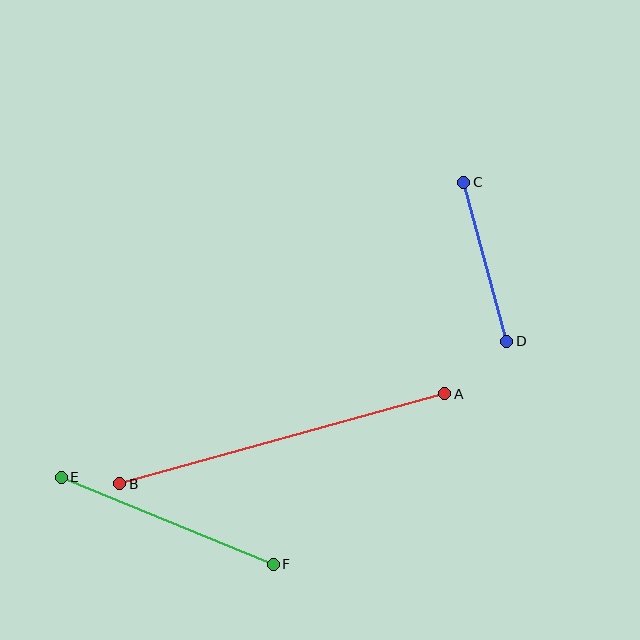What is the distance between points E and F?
The distance is approximately 229 pixels.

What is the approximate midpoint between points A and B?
The midpoint is at approximately (282, 439) pixels.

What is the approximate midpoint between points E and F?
The midpoint is at approximately (167, 521) pixels.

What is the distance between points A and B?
The distance is approximately 338 pixels.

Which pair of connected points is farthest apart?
Points A and B are farthest apart.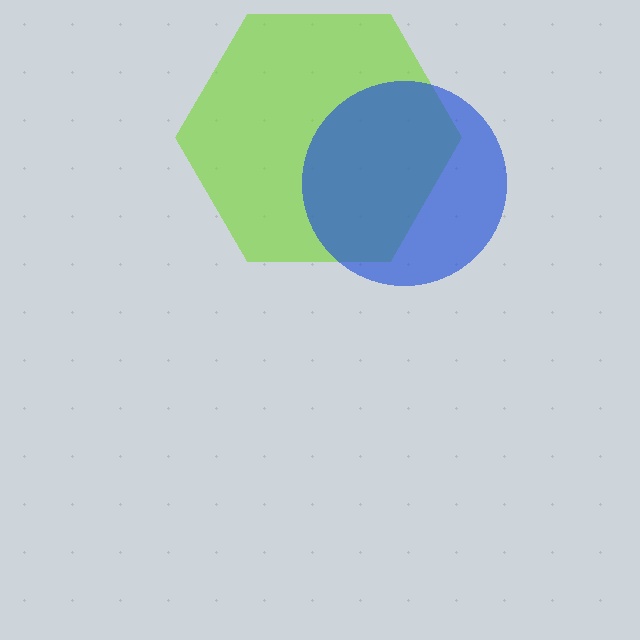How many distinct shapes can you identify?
There are 2 distinct shapes: a lime hexagon, a blue circle.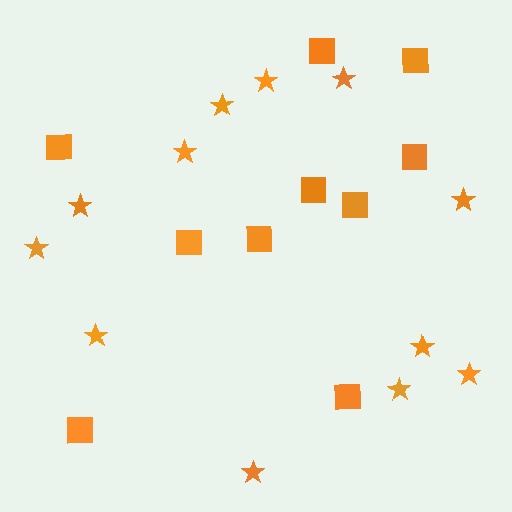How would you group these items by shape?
There are 2 groups: one group of stars (12) and one group of squares (10).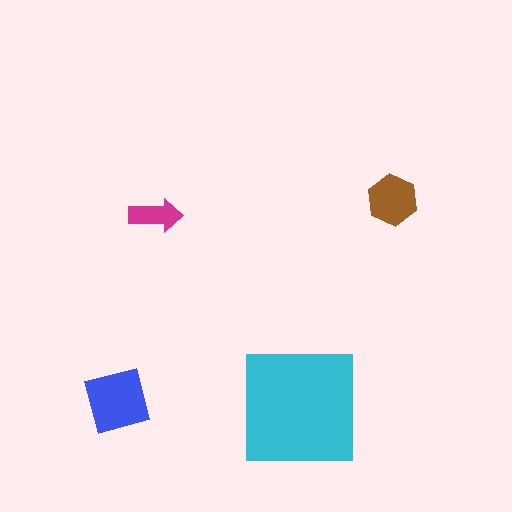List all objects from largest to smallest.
The cyan square, the blue square, the brown hexagon, the magenta arrow.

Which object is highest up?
The brown hexagon is topmost.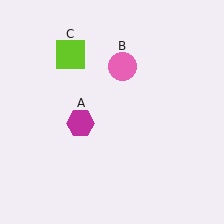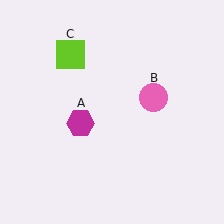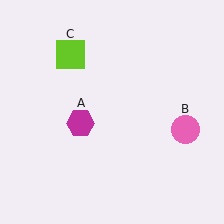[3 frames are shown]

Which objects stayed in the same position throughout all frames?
Magenta hexagon (object A) and lime square (object C) remained stationary.